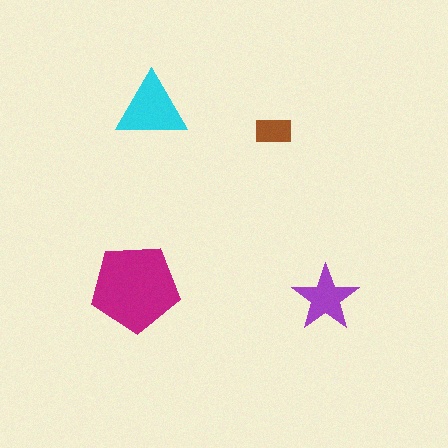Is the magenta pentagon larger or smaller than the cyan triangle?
Larger.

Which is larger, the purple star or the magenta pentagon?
The magenta pentagon.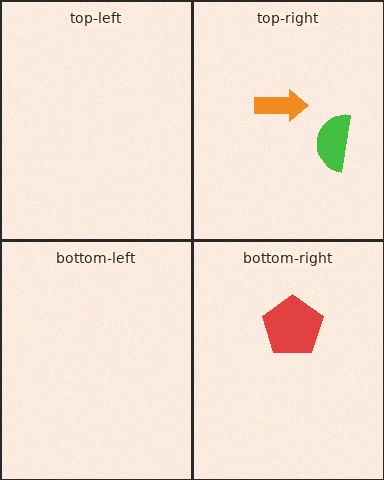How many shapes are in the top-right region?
2.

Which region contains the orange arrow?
The top-right region.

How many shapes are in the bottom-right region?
1.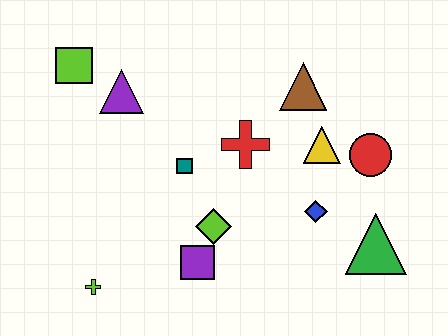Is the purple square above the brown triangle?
No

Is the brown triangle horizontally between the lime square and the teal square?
No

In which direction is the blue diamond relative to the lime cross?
The blue diamond is to the right of the lime cross.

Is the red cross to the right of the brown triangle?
No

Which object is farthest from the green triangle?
The lime square is farthest from the green triangle.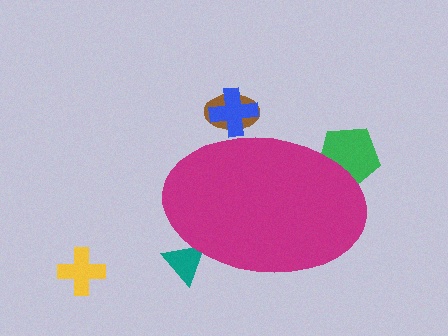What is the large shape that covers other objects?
A magenta ellipse.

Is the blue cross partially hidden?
Yes, the blue cross is partially hidden behind the magenta ellipse.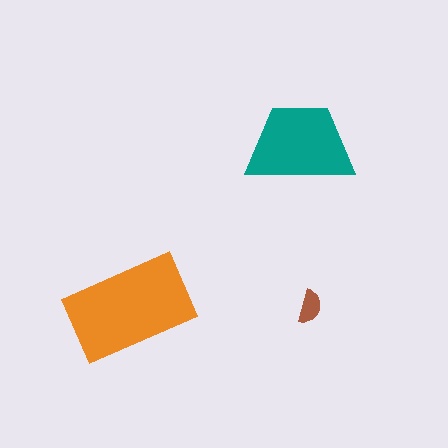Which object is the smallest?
The brown semicircle.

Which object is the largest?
The orange rectangle.